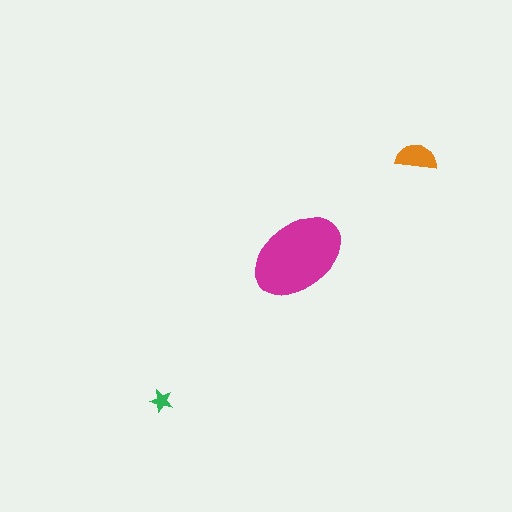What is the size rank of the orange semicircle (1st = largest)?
2nd.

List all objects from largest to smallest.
The magenta ellipse, the orange semicircle, the green star.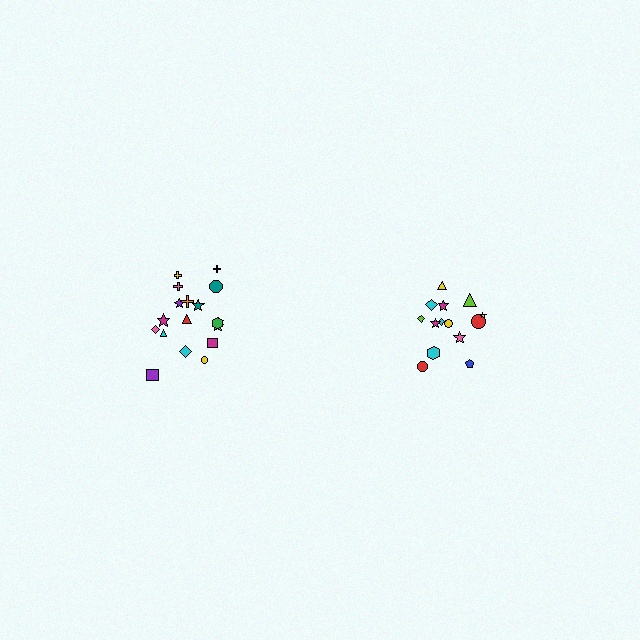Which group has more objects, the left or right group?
The left group.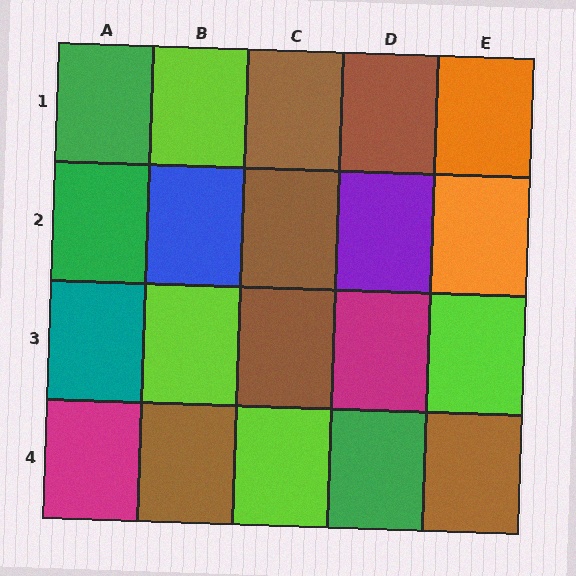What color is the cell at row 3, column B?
Lime.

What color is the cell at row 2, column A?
Green.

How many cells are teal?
1 cell is teal.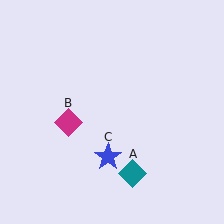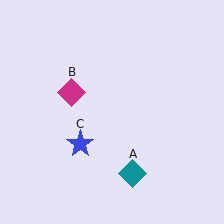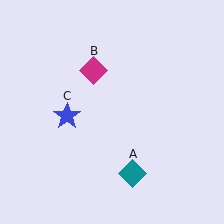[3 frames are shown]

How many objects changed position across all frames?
2 objects changed position: magenta diamond (object B), blue star (object C).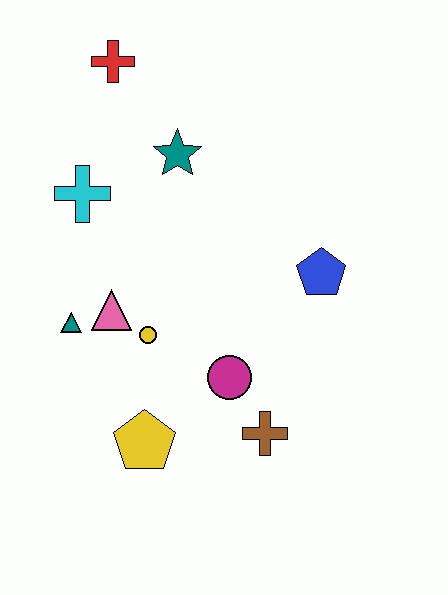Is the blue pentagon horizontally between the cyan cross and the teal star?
No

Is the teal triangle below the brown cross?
No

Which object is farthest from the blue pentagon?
The red cross is farthest from the blue pentagon.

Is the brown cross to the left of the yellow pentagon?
No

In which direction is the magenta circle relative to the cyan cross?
The magenta circle is below the cyan cross.